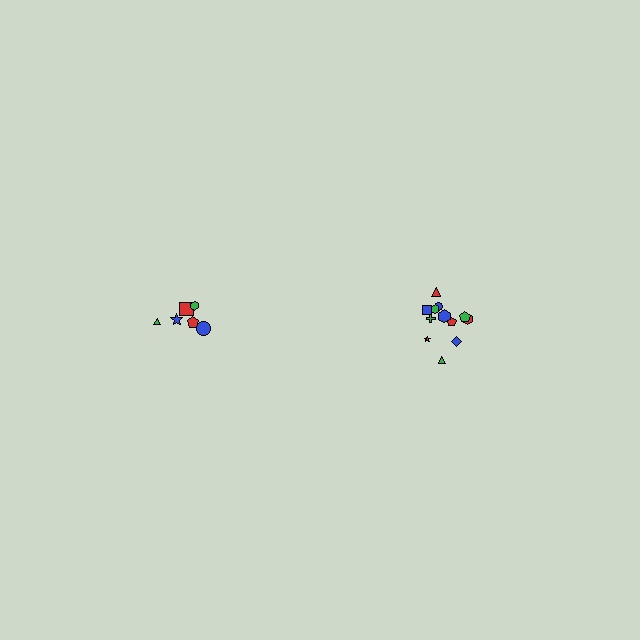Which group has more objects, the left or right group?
The right group.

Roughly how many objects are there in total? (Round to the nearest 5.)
Roughly 20 objects in total.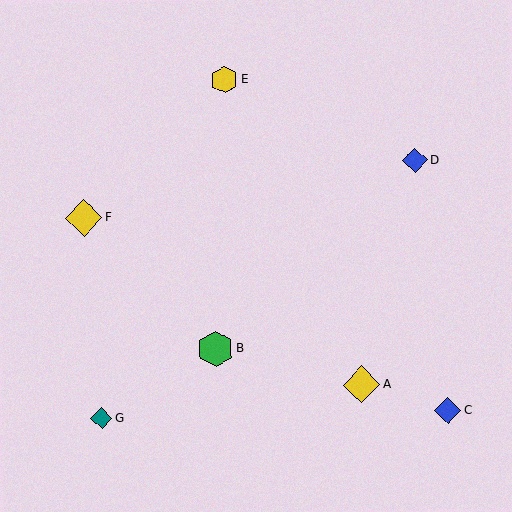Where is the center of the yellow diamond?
The center of the yellow diamond is at (362, 385).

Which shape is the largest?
The yellow diamond (labeled F) is the largest.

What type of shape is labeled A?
Shape A is a yellow diamond.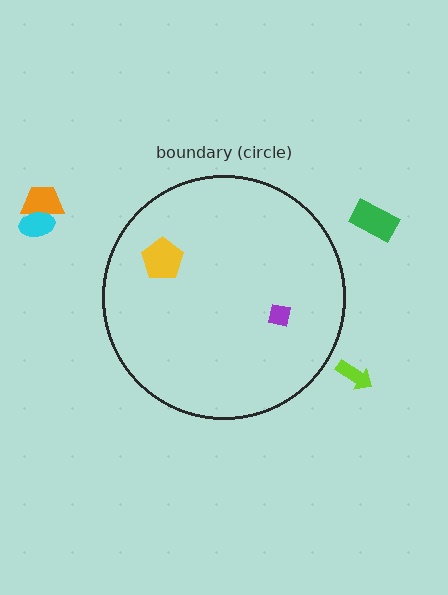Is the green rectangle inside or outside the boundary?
Outside.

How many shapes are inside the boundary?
2 inside, 4 outside.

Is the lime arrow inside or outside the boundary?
Outside.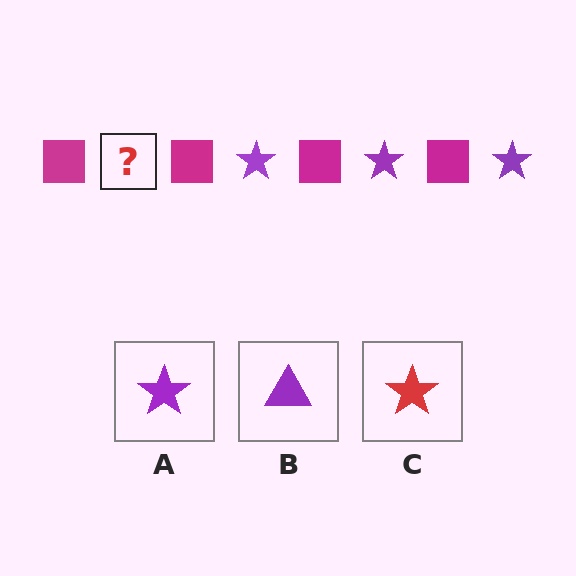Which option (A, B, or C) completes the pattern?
A.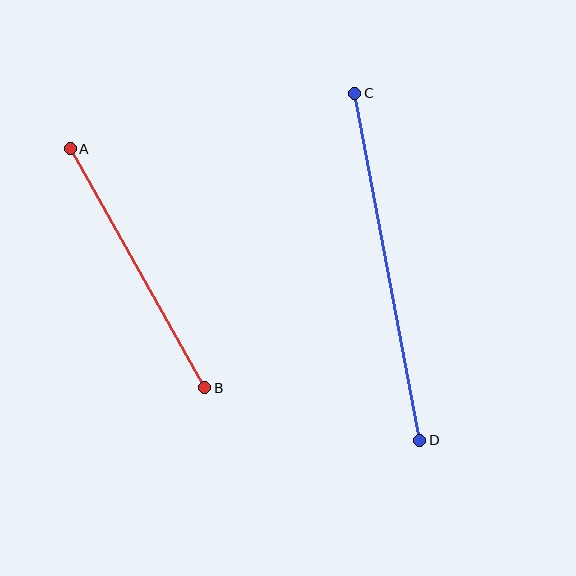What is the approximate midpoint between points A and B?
The midpoint is at approximately (138, 268) pixels.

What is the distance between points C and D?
The distance is approximately 353 pixels.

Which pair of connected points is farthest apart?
Points C and D are farthest apart.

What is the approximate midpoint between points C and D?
The midpoint is at approximately (387, 267) pixels.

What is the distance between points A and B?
The distance is approximately 274 pixels.